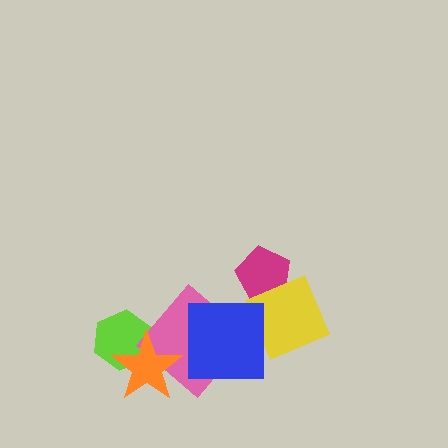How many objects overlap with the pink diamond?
2 objects overlap with the pink diamond.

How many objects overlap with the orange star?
2 objects overlap with the orange star.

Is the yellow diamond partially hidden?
Yes, it is partially covered by another shape.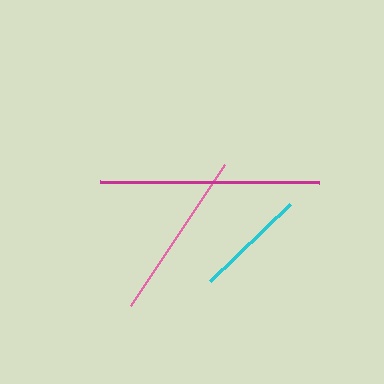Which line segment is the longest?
The magenta line is the longest at approximately 218 pixels.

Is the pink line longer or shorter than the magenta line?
The magenta line is longer than the pink line.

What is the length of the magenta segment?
The magenta segment is approximately 218 pixels long.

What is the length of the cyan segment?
The cyan segment is approximately 111 pixels long.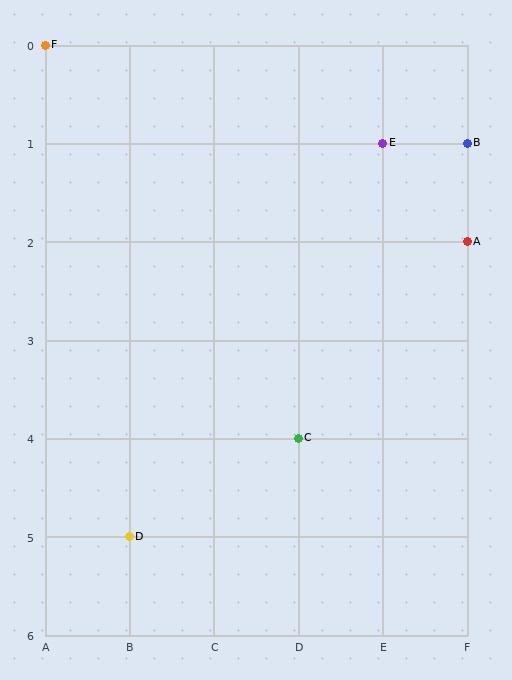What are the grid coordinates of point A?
Point A is at grid coordinates (F, 2).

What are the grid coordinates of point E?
Point E is at grid coordinates (E, 1).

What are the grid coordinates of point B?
Point B is at grid coordinates (F, 1).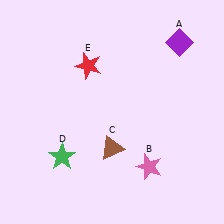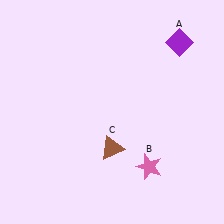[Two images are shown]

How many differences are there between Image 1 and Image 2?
There are 2 differences between the two images.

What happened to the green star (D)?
The green star (D) was removed in Image 2. It was in the bottom-left area of Image 1.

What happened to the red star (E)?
The red star (E) was removed in Image 2. It was in the top-left area of Image 1.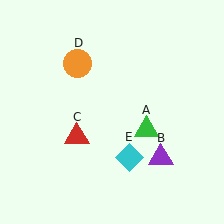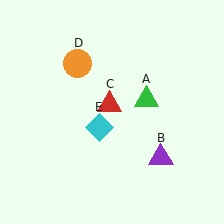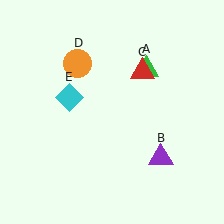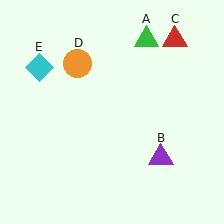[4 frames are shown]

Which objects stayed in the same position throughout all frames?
Purple triangle (object B) and orange circle (object D) remained stationary.